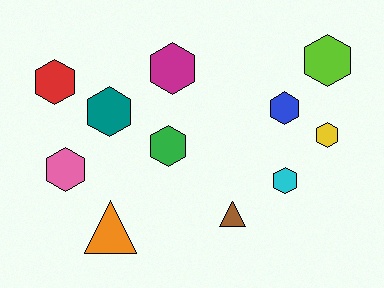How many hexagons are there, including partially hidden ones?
There are 9 hexagons.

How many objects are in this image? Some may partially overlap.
There are 11 objects.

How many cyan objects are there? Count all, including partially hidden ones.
There is 1 cyan object.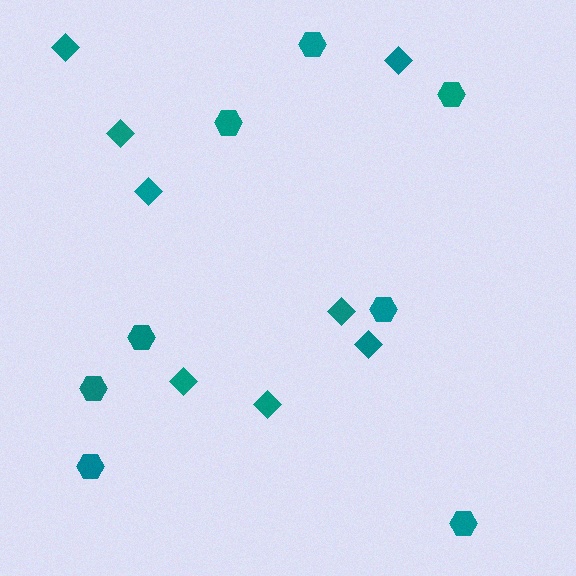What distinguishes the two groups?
There are 2 groups: one group of diamonds (8) and one group of hexagons (8).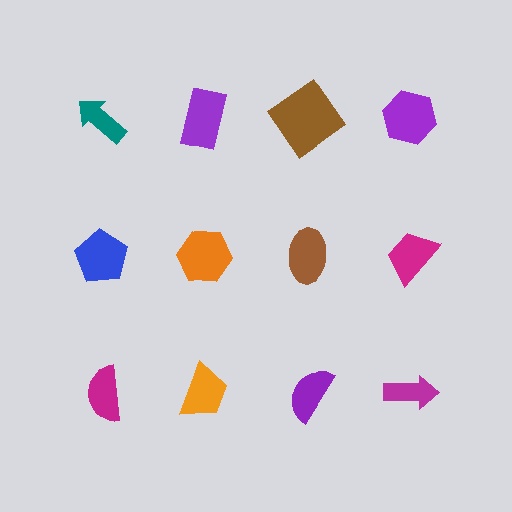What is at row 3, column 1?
A magenta semicircle.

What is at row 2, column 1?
A blue pentagon.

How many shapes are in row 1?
4 shapes.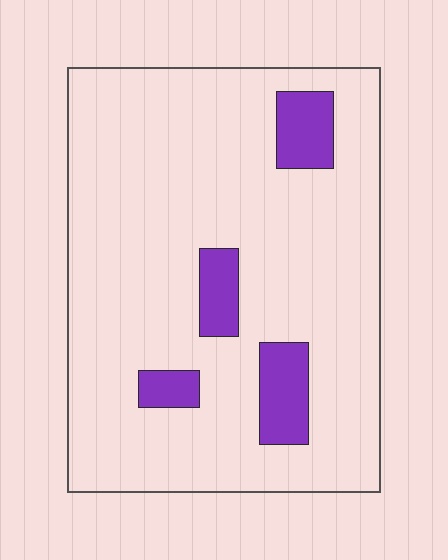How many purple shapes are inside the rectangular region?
4.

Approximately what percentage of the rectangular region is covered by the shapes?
Approximately 10%.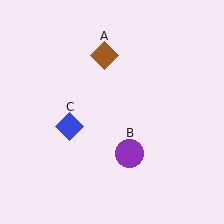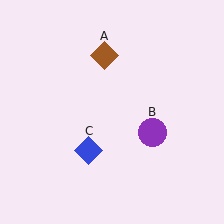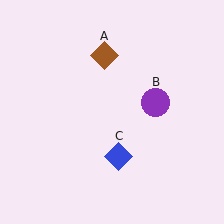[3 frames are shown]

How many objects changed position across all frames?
2 objects changed position: purple circle (object B), blue diamond (object C).